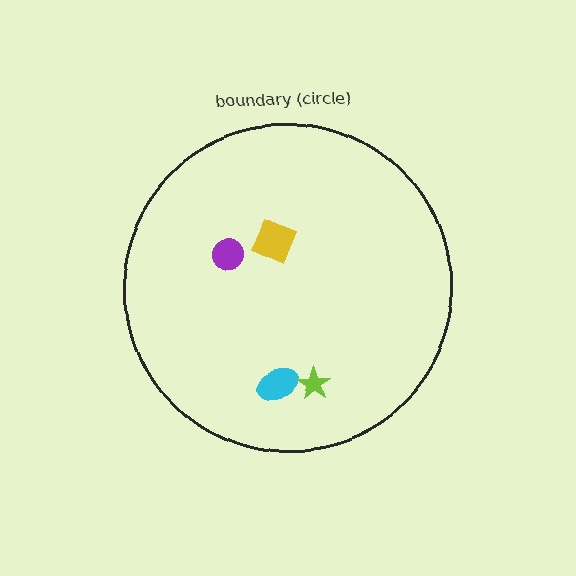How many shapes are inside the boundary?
4 inside, 0 outside.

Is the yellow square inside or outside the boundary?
Inside.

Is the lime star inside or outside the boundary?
Inside.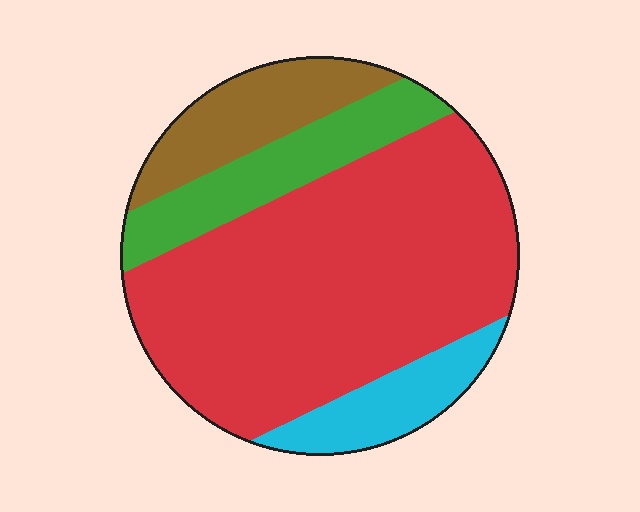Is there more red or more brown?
Red.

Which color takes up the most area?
Red, at roughly 60%.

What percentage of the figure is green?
Green covers 15% of the figure.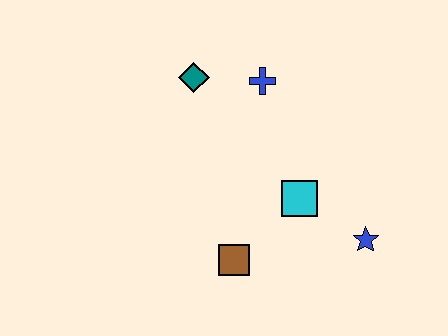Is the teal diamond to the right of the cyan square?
No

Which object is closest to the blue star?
The cyan square is closest to the blue star.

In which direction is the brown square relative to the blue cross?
The brown square is below the blue cross.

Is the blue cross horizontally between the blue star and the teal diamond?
Yes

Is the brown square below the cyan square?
Yes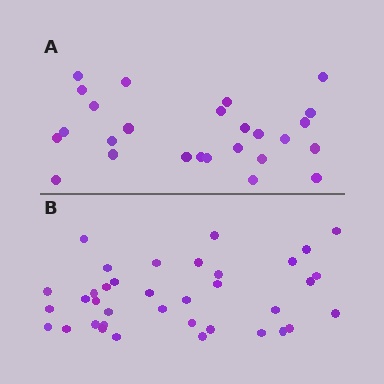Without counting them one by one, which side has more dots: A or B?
Region B (the bottom region) has more dots.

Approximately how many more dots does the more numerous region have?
Region B has roughly 12 or so more dots than region A.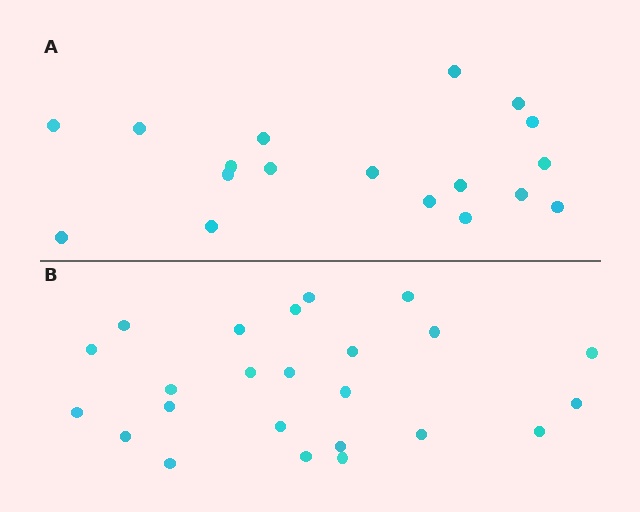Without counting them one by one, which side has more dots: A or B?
Region B (the bottom region) has more dots.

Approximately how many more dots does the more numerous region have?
Region B has about 6 more dots than region A.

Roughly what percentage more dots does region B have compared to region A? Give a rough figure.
About 35% more.